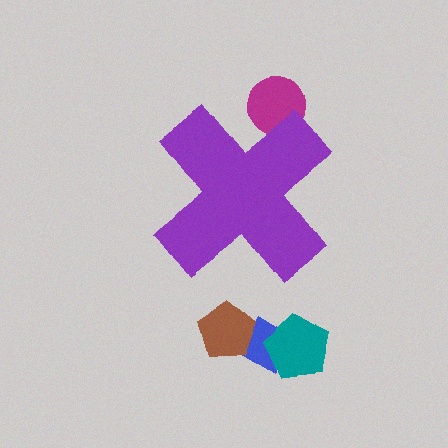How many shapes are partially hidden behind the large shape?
1 shape is partially hidden.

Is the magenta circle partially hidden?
Yes, the magenta circle is partially hidden behind the purple cross.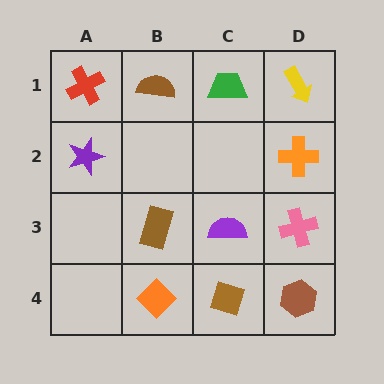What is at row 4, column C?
A brown diamond.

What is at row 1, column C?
A green trapezoid.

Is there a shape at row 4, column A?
No, that cell is empty.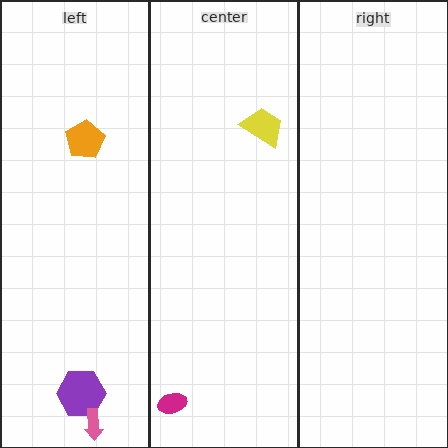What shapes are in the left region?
The orange pentagon, the purple hexagon, the pink arrow.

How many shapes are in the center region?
2.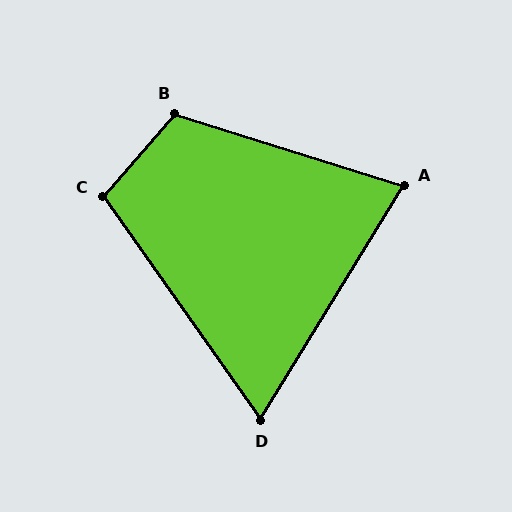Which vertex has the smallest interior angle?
D, at approximately 67 degrees.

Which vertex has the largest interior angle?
B, at approximately 113 degrees.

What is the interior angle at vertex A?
Approximately 76 degrees (acute).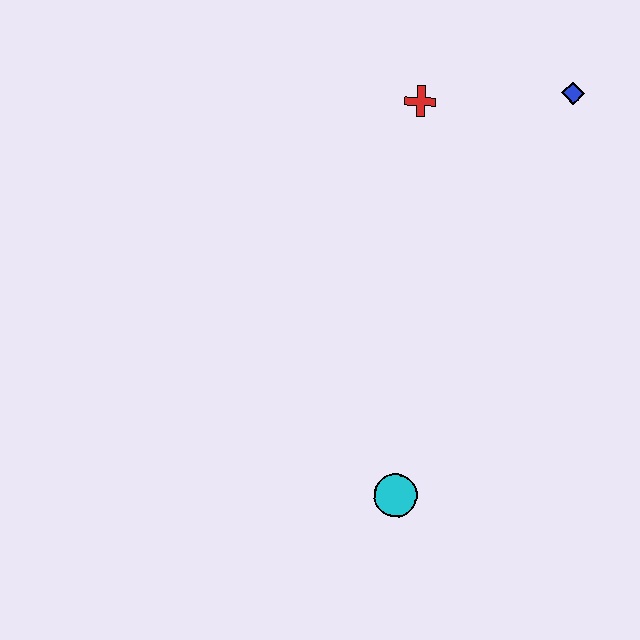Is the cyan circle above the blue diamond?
No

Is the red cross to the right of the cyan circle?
Yes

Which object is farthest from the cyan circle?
The blue diamond is farthest from the cyan circle.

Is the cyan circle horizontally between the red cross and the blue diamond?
No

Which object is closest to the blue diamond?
The red cross is closest to the blue diamond.